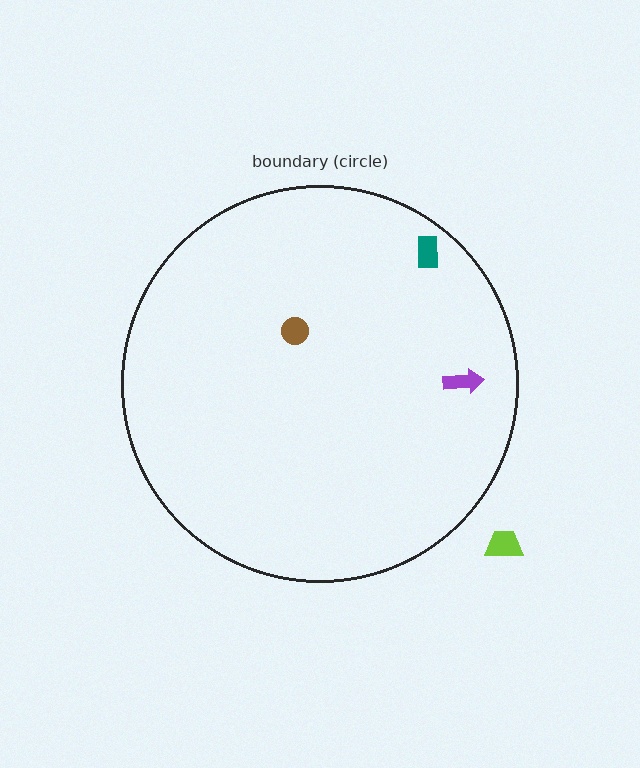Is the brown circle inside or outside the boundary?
Inside.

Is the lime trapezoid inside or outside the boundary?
Outside.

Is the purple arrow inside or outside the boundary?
Inside.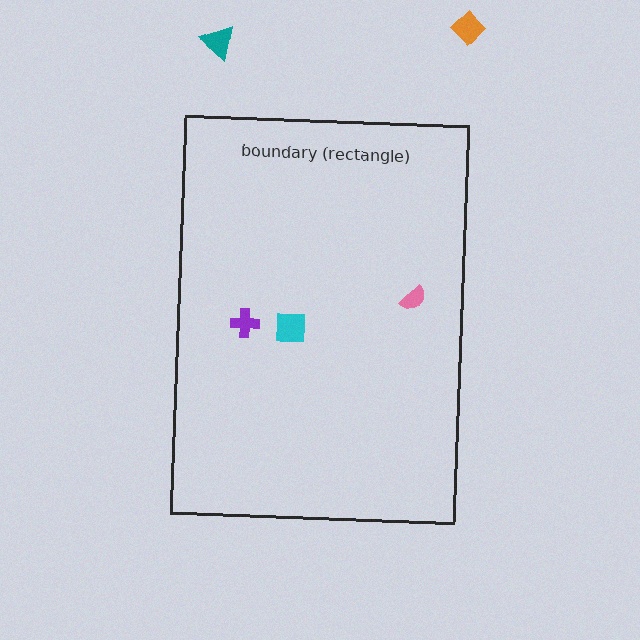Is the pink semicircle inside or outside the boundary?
Inside.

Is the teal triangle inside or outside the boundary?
Outside.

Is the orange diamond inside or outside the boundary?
Outside.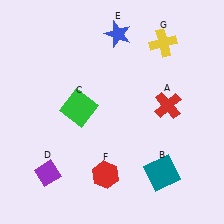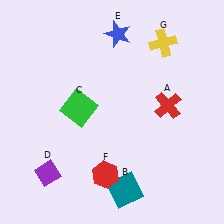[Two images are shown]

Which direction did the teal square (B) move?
The teal square (B) moved left.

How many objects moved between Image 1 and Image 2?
1 object moved between the two images.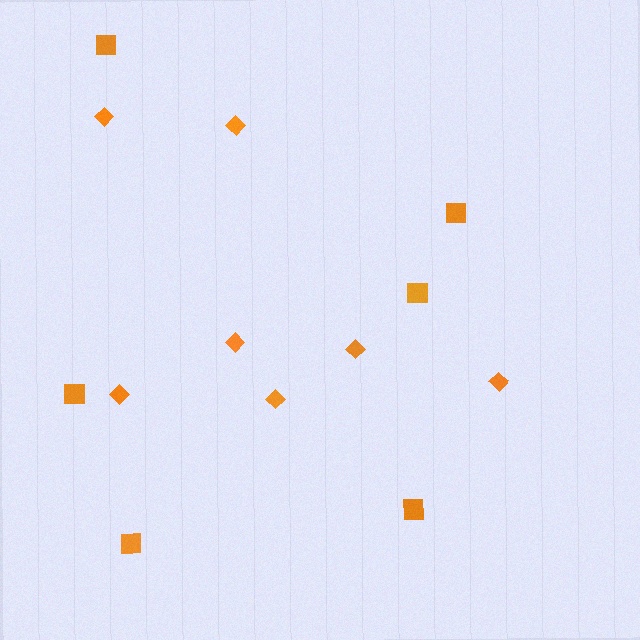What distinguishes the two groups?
There are 2 groups: one group of diamonds (7) and one group of squares (6).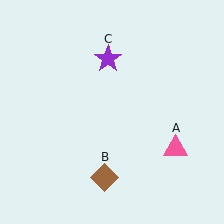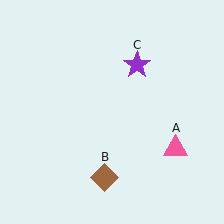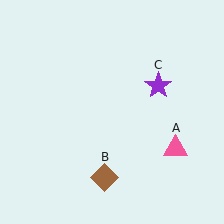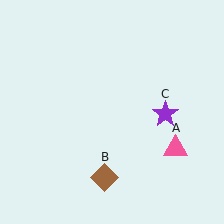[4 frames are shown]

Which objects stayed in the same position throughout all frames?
Pink triangle (object A) and brown diamond (object B) remained stationary.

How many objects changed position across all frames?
1 object changed position: purple star (object C).